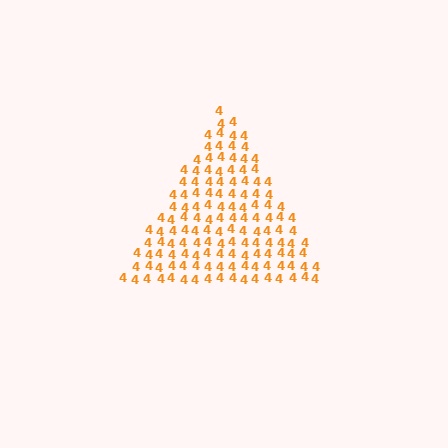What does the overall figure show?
The overall figure shows a triangle.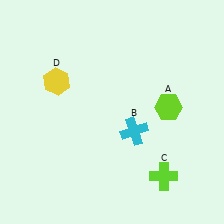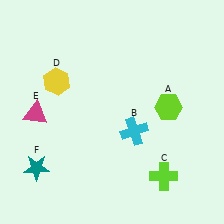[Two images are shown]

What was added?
A magenta triangle (E), a teal star (F) were added in Image 2.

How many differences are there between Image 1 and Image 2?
There are 2 differences between the two images.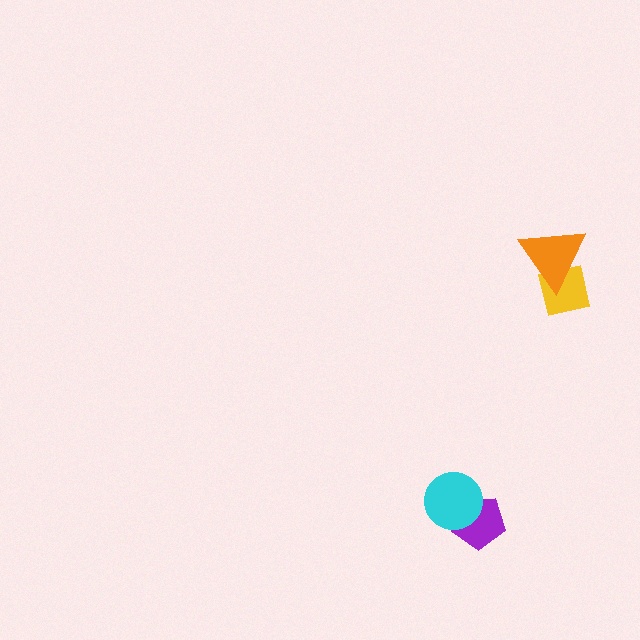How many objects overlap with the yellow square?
1 object overlaps with the yellow square.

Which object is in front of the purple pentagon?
The cyan circle is in front of the purple pentagon.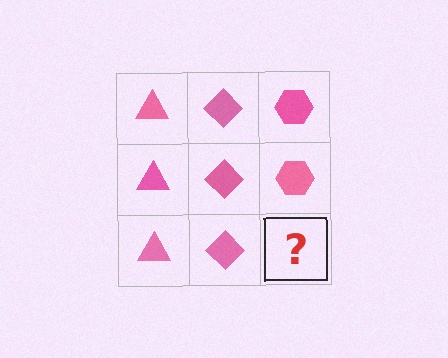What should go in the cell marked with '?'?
The missing cell should contain a pink hexagon.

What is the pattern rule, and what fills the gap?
The rule is that each column has a consistent shape. The gap should be filled with a pink hexagon.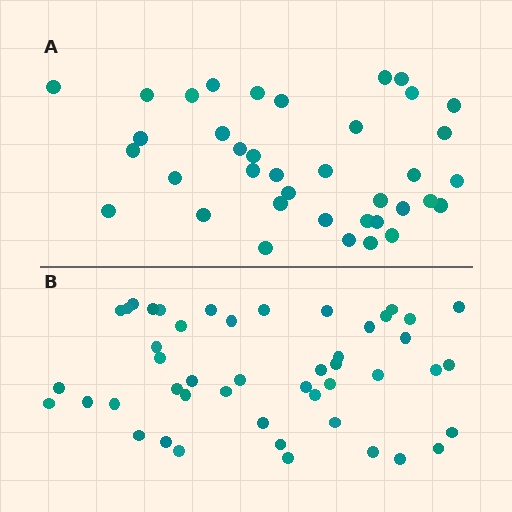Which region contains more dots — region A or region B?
Region B (the bottom region) has more dots.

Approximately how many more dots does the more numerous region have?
Region B has roughly 8 or so more dots than region A.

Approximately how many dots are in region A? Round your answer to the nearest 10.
About 40 dots. (The exact count is 38, which rounds to 40.)